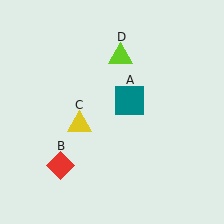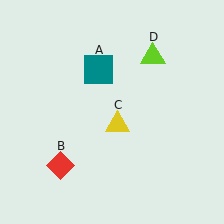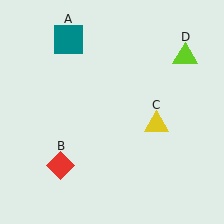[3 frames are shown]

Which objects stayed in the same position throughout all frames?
Red diamond (object B) remained stationary.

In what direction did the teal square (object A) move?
The teal square (object A) moved up and to the left.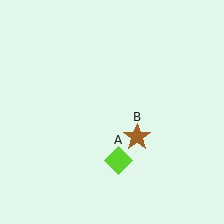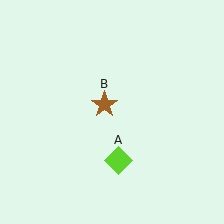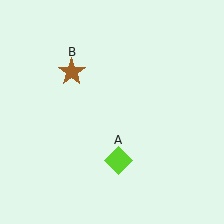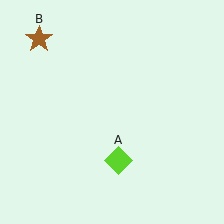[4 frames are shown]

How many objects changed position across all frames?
1 object changed position: brown star (object B).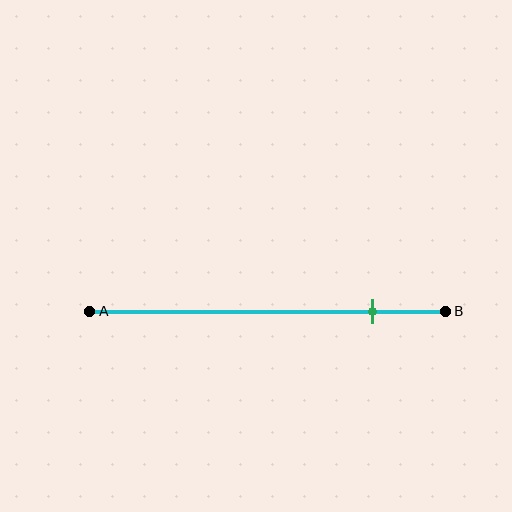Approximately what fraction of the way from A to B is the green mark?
The green mark is approximately 80% of the way from A to B.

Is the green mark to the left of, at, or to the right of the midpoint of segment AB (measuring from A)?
The green mark is to the right of the midpoint of segment AB.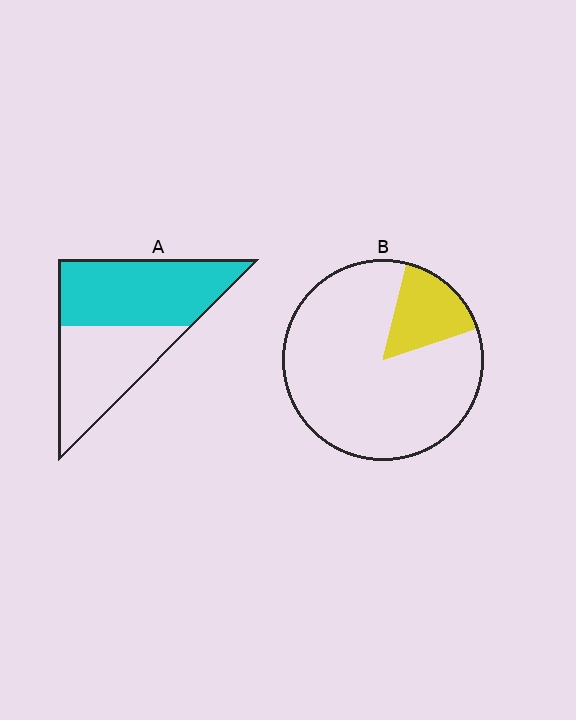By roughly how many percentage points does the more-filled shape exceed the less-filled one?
By roughly 40 percentage points (A over B).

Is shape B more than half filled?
No.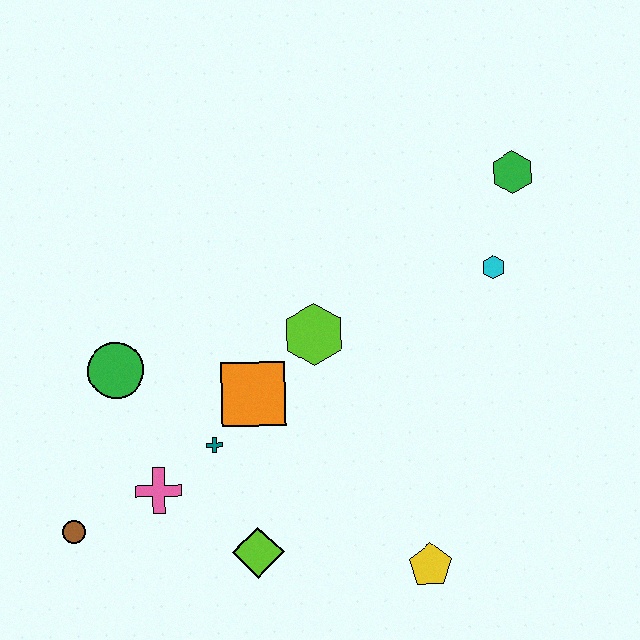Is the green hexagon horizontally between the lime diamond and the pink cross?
No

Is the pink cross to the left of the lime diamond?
Yes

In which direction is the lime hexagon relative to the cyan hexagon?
The lime hexagon is to the left of the cyan hexagon.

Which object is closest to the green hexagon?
The cyan hexagon is closest to the green hexagon.